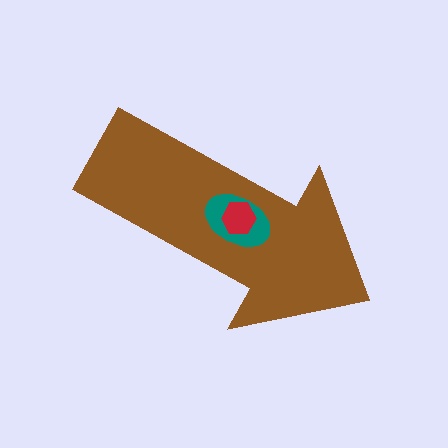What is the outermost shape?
The brown arrow.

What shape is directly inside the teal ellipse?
The red hexagon.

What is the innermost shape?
The red hexagon.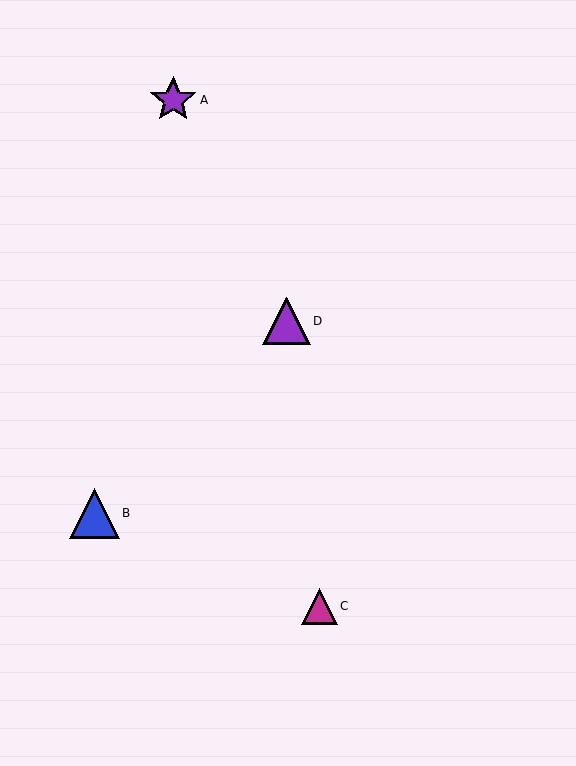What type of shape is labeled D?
Shape D is a purple triangle.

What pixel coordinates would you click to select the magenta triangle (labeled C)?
Click at (320, 606) to select the magenta triangle C.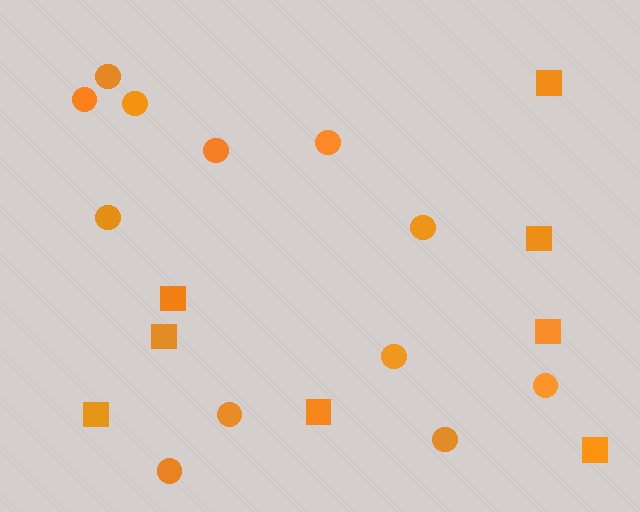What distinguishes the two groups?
There are 2 groups: one group of squares (8) and one group of circles (12).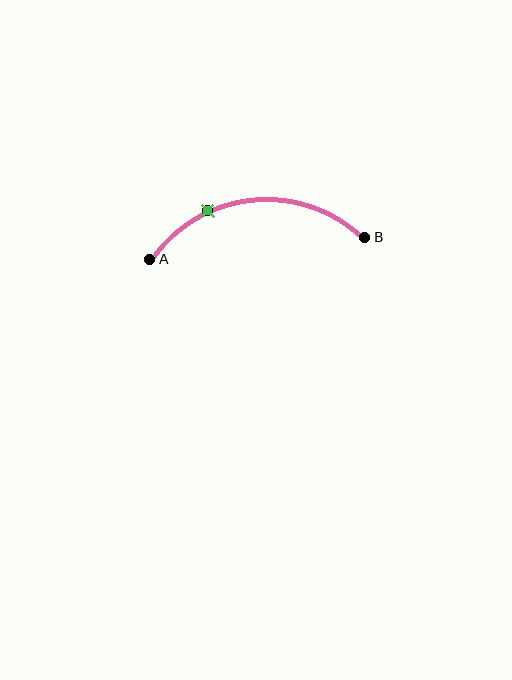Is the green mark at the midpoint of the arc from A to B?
No. The green mark lies on the arc but is closer to endpoint A. The arc midpoint would be at the point on the curve equidistant along the arc from both A and B.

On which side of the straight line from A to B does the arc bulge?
The arc bulges above the straight line connecting A and B.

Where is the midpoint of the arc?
The arc midpoint is the point on the curve farthest from the straight line joining A and B. It sits above that line.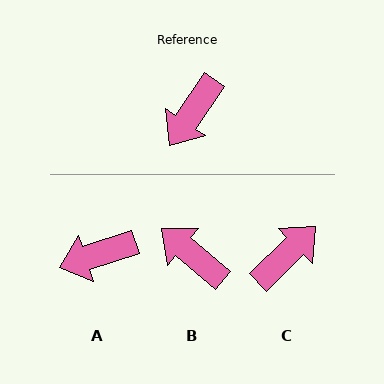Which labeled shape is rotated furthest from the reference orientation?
C, about 169 degrees away.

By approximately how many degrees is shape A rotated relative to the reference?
Approximately 37 degrees clockwise.